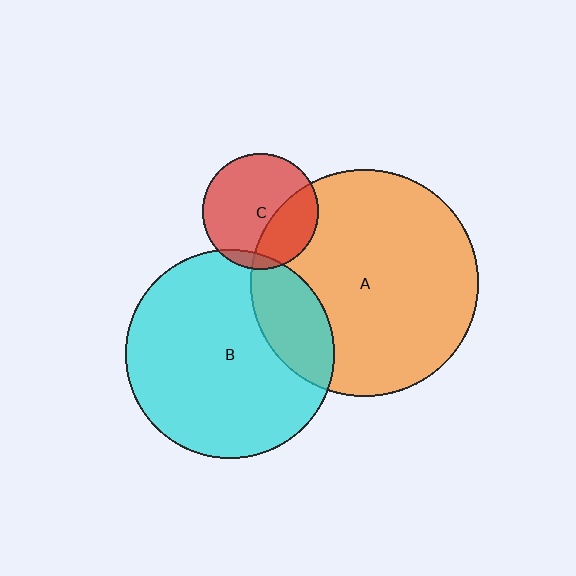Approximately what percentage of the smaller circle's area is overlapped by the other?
Approximately 30%.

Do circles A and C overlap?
Yes.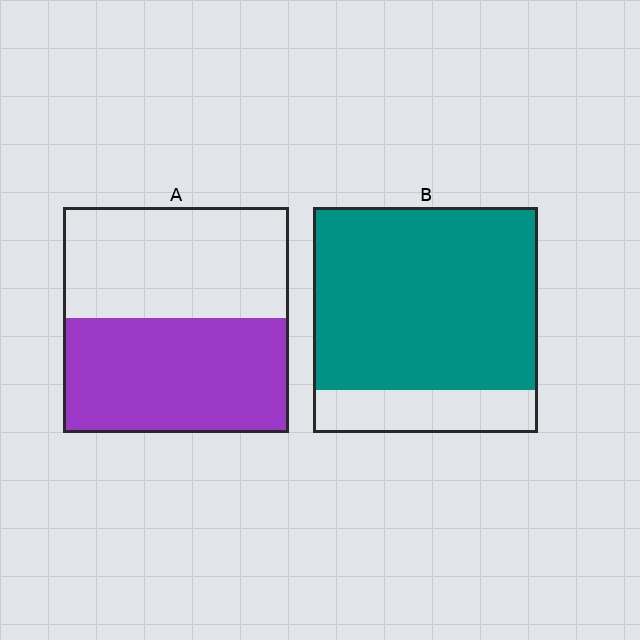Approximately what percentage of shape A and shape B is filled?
A is approximately 50% and B is approximately 80%.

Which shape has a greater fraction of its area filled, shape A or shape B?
Shape B.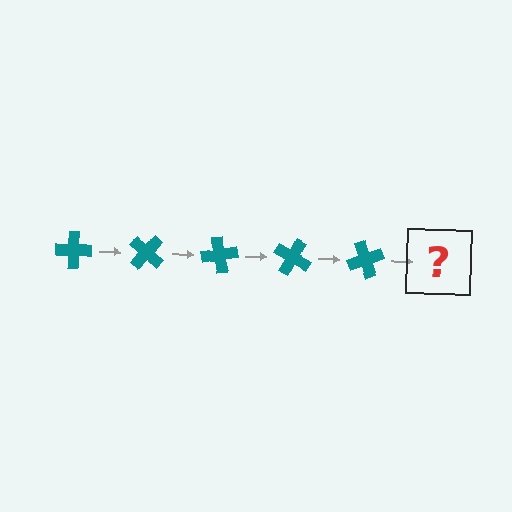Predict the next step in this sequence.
The next step is a teal cross rotated 200 degrees.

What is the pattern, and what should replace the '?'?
The pattern is that the cross rotates 40 degrees each step. The '?' should be a teal cross rotated 200 degrees.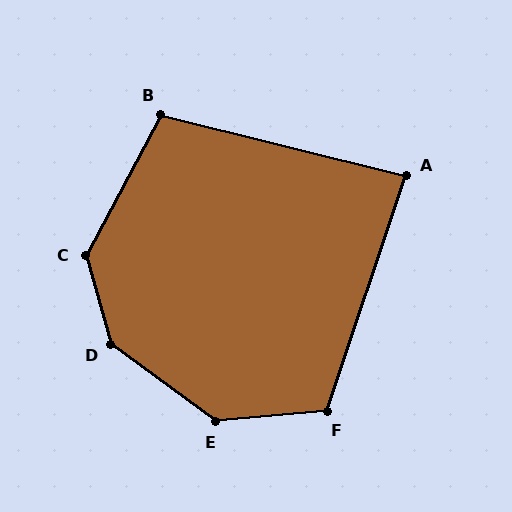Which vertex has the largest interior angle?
D, at approximately 142 degrees.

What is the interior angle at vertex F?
Approximately 114 degrees (obtuse).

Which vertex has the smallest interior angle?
A, at approximately 85 degrees.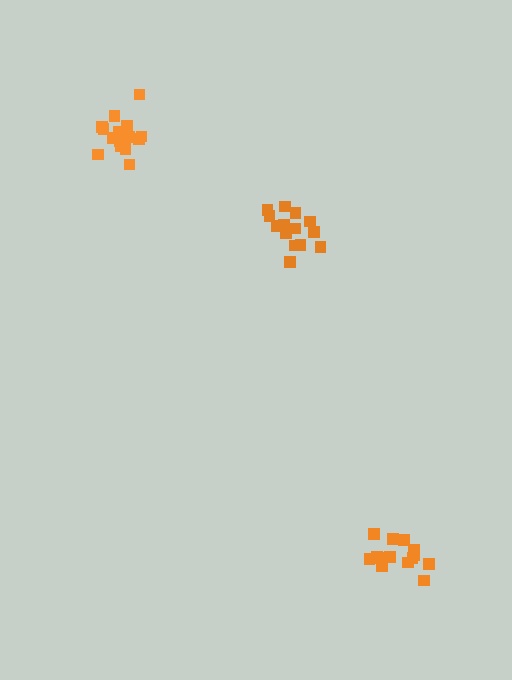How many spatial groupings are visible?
There are 3 spatial groupings.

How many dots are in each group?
Group 1: 15 dots, Group 2: 18 dots, Group 3: 14 dots (47 total).